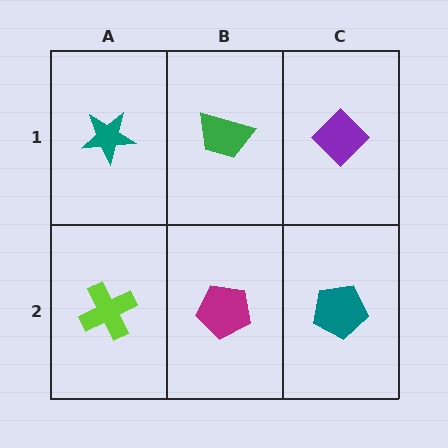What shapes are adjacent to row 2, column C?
A purple diamond (row 1, column C), a magenta pentagon (row 2, column B).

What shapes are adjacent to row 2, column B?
A green trapezoid (row 1, column B), a lime cross (row 2, column A), a teal pentagon (row 2, column C).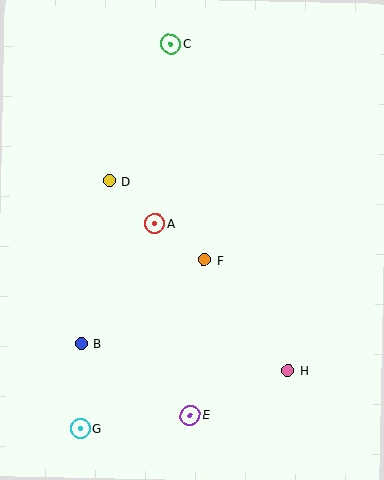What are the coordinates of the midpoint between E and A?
The midpoint between E and A is at (173, 319).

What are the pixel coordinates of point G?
Point G is at (80, 429).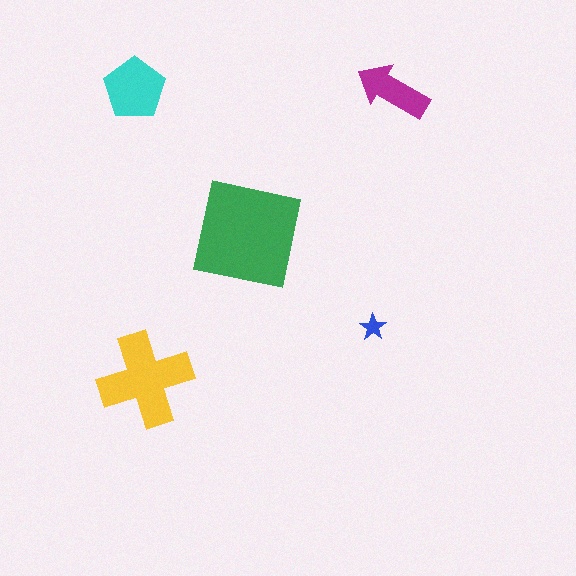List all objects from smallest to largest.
The blue star, the magenta arrow, the cyan pentagon, the yellow cross, the green square.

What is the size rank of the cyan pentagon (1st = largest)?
3rd.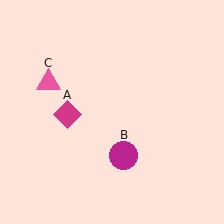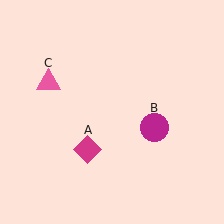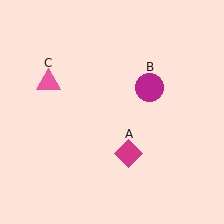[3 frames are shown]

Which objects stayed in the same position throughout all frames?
Pink triangle (object C) remained stationary.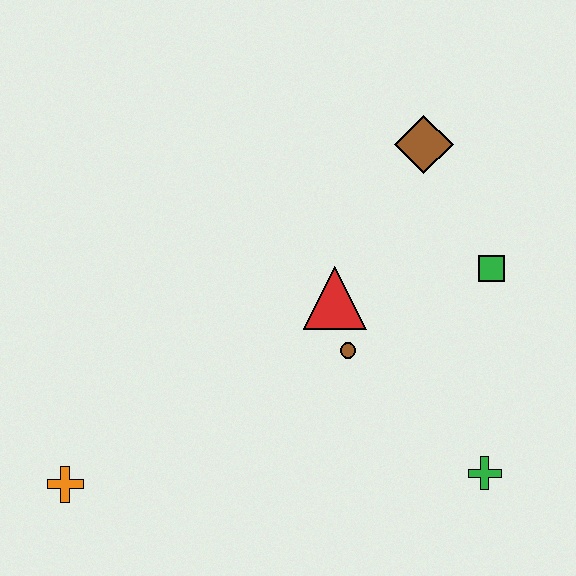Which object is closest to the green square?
The brown diamond is closest to the green square.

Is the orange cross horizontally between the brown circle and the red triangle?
No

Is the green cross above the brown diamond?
No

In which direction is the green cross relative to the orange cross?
The green cross is to the right of the orange cross.